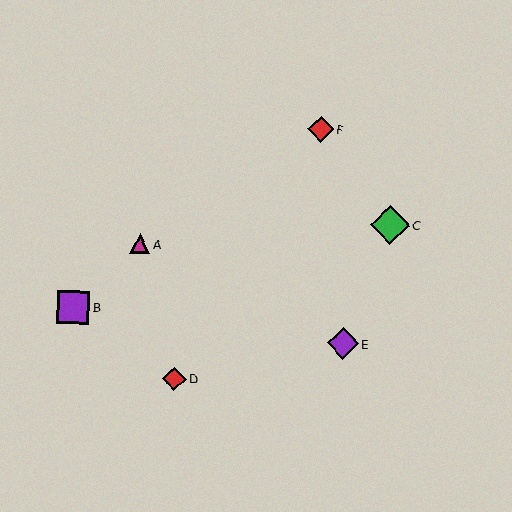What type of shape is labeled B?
Shape B is a purple square.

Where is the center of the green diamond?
The center of the green diamond is at (390, 225).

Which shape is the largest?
The green diamond (labeled C) is the largest.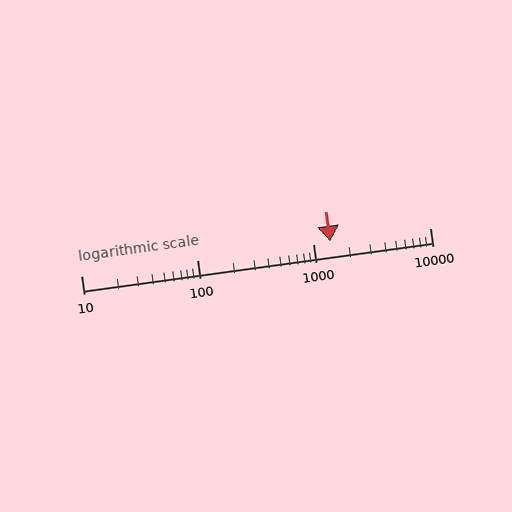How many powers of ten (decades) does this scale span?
The scale spans 3 decades, from 10 to 10000.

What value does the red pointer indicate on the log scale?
The pointer indicates approximately 1400.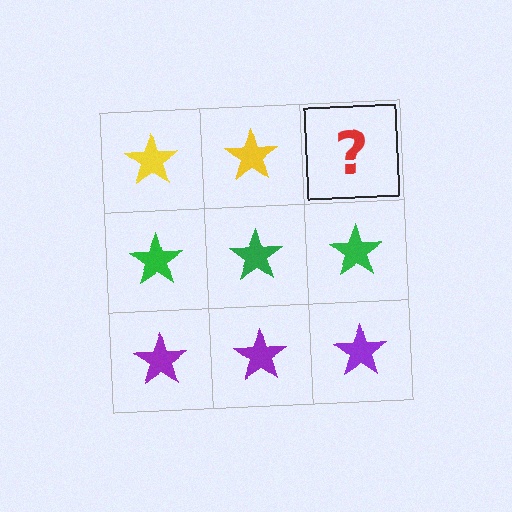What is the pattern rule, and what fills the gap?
The rule is that each row has a consistent color. The gap should be filled with a yellow star.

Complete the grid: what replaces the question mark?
The question mark should be replaced with a yellow star.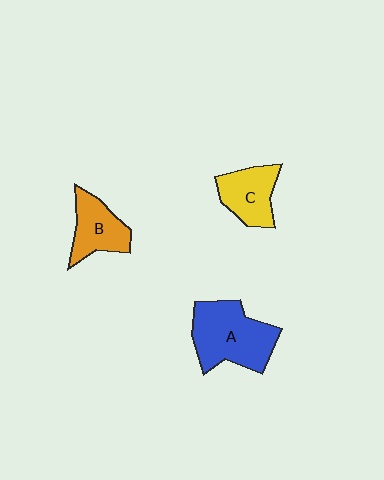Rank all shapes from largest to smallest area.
From largest to smallest: A (blue), C (yellow), B (orange).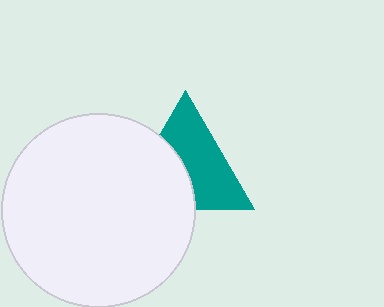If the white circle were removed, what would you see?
You would see the complete teal triangle.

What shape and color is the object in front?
The object in front is a white circle.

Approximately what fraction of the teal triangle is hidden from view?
Roughly 42% of the teal triangle is hidden behind the white circle.